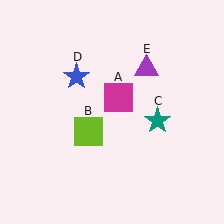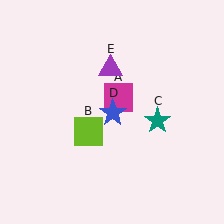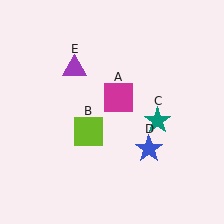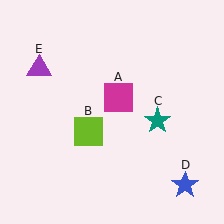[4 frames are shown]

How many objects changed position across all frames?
2 objects changed position: blue star (object D), purple triangle (object E).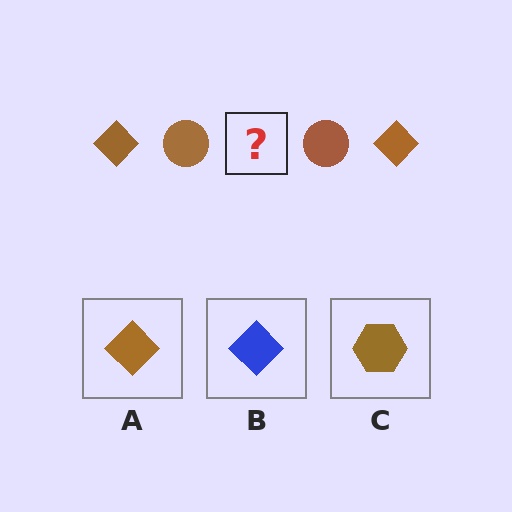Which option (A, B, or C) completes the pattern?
A.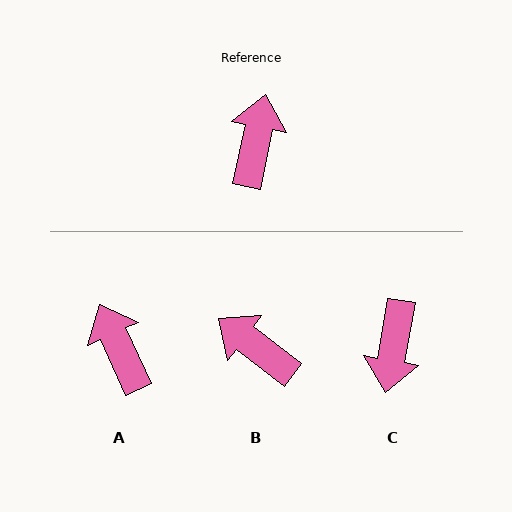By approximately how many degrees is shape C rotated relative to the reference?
Approximately 178 degrees clockwise.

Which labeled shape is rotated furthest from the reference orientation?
C, about 178 degrees away.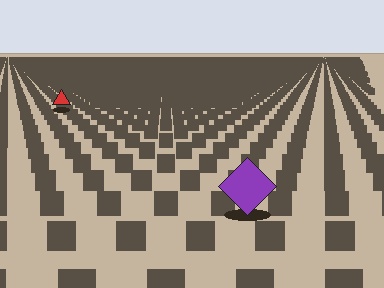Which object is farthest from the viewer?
The red triangle is farthest from the viewer. It appears smaller and the ground texture around it is denser.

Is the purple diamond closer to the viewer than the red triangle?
Yes. The purple diamond is closer — you can tell from the texture gradient: the ground texture is coarser near it.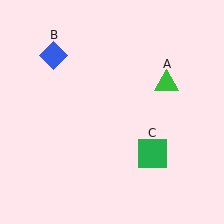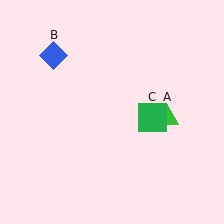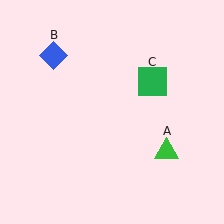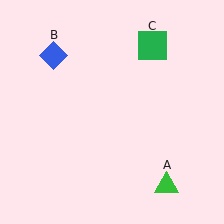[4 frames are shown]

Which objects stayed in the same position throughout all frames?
Blue diamond (object B) remained stationary.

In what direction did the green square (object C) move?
The green square (object C) moved up.